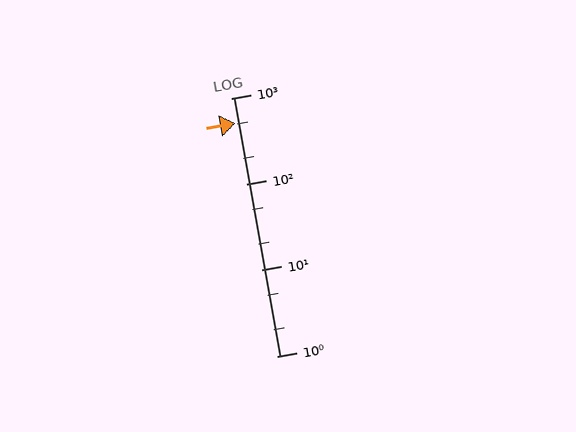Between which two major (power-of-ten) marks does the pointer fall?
The pointer is between 100 and 1000.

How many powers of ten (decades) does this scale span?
The scale spans 3 decades, from 1 to 1000.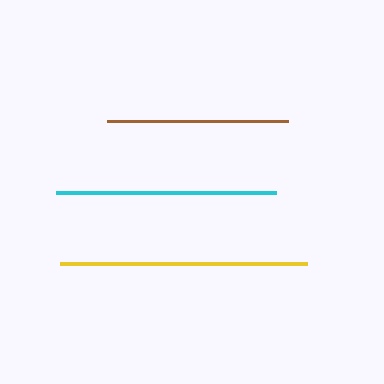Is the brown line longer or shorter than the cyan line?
The cyan line is longer than the brown line.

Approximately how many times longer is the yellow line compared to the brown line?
The yellow line is approximately 1.4 times the length of the brown line.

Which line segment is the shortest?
The brown line is the shortest at approximately 181 pixels.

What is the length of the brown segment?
The brown segment is approximately 181 pixels long.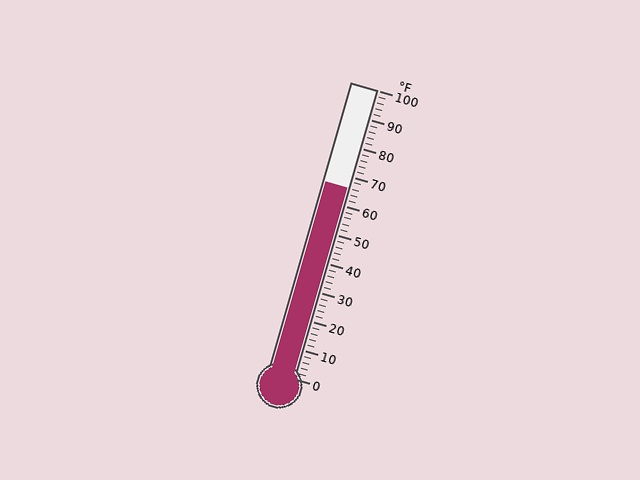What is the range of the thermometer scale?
The thermometer scale ranges from 0°F to 100°F.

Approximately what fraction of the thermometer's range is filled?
The thermometer is filled to approximately 65% of its range.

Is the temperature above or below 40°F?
The temperature is above 40°F.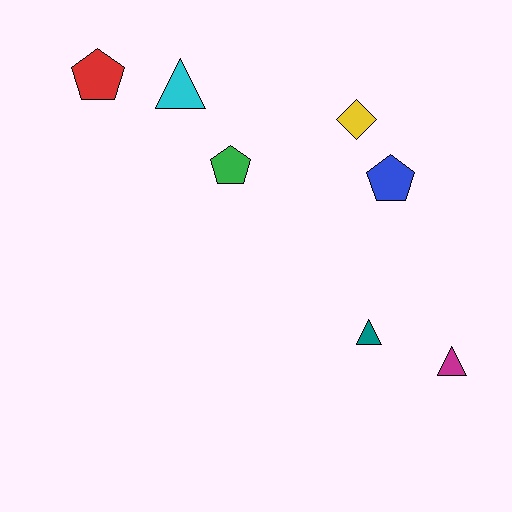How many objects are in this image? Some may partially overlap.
There are 7 objects.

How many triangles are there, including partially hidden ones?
There are 3 triangles.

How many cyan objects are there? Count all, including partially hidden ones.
There is 1 cyan object.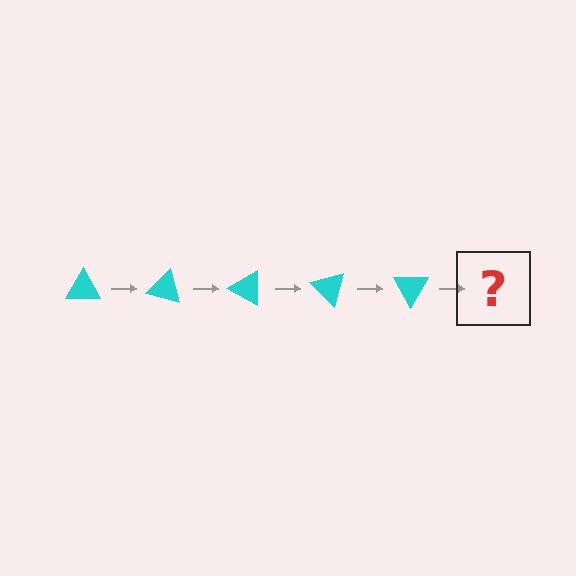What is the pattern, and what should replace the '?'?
The pattern is that the triangle rotates 15 degrees each step. The '?' should be a cyan triangle rotated 75 degrees.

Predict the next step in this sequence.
The next step is a cyan triangle rotated 75 degrees.